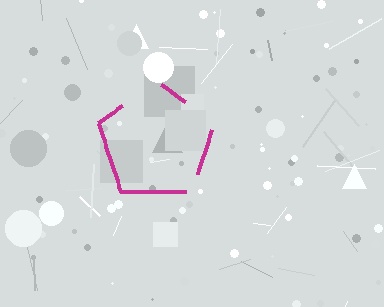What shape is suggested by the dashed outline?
The dashed outline suggests a pentagon.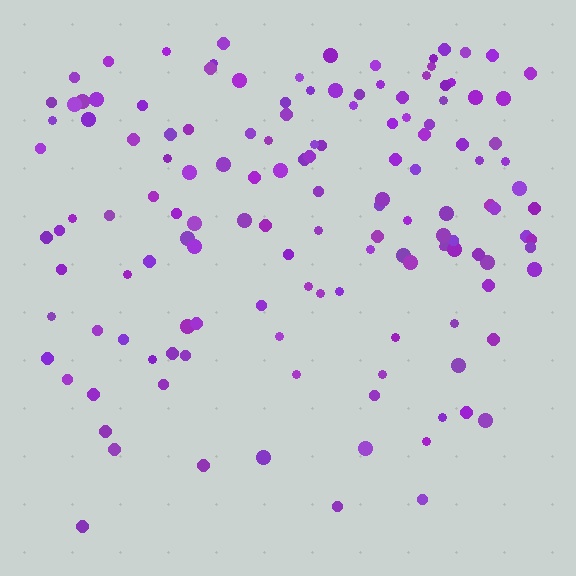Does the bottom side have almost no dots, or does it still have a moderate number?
Still a moderate number, just noticeably fewer than the top.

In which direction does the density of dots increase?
From bottom to top, with the top side densest.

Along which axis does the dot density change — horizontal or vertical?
Vertical.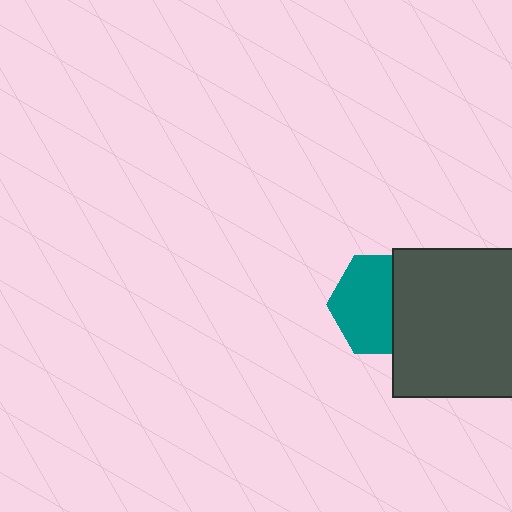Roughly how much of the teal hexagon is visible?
About half of it is visible (roughly 61%).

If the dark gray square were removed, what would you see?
You would see the complete teal hexagon.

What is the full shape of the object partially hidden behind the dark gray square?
The partially hidden object is a teal hexagon.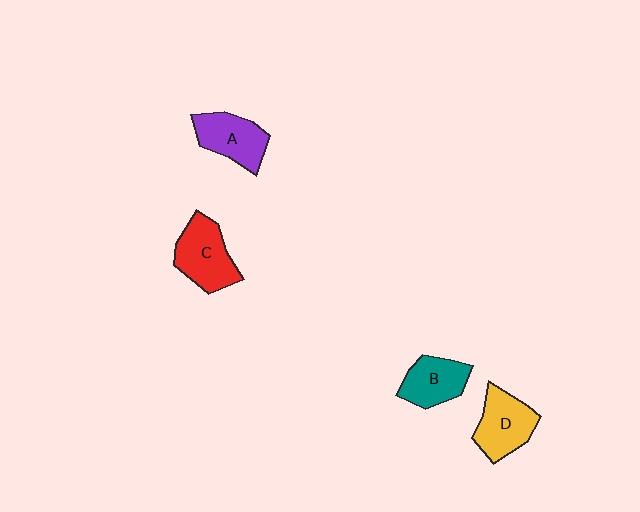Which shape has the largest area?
Shape C (red).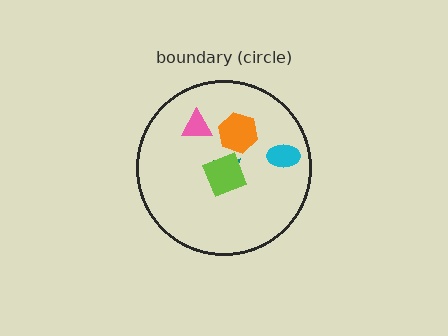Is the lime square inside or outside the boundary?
Inside.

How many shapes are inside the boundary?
5 inside, 0 outside.